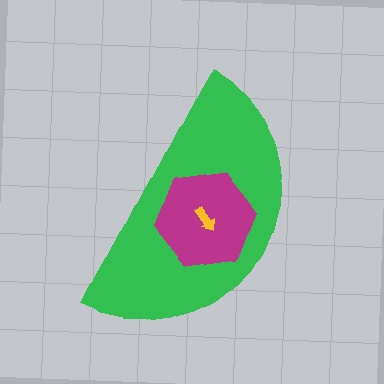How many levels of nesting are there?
3.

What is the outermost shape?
The green semicircle.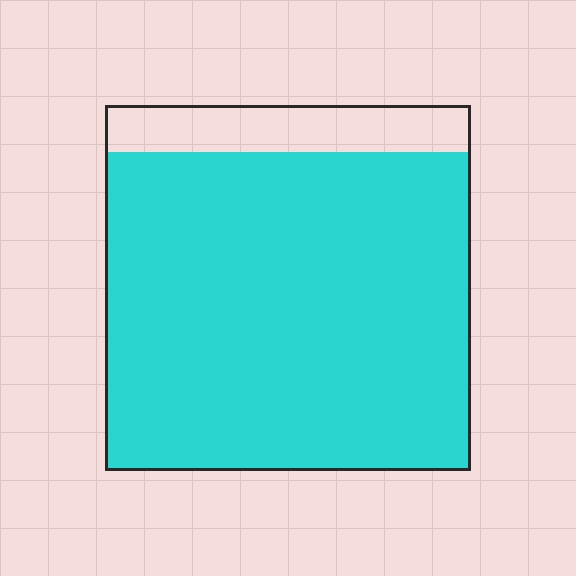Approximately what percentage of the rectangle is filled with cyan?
Approximately 85%.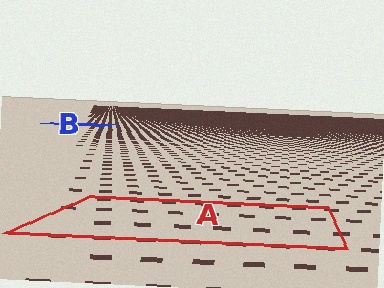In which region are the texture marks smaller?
The texture marks are smaller in region B, because it is farther away.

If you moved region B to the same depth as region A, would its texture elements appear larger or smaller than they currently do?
They would appear larger. At a closer depth, the same texture elements are projected at a bigger on-screen size.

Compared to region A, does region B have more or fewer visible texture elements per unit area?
Region B has more texture elements per unit area — they are packed more densely because it is farther away.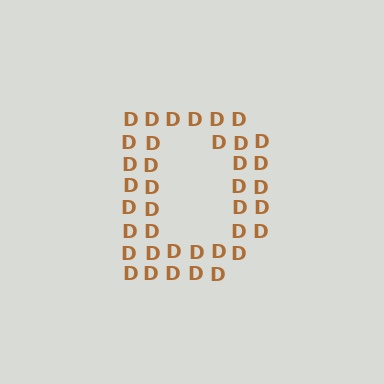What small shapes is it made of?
It is made of small letter D's.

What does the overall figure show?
The overall figure shows the letter D.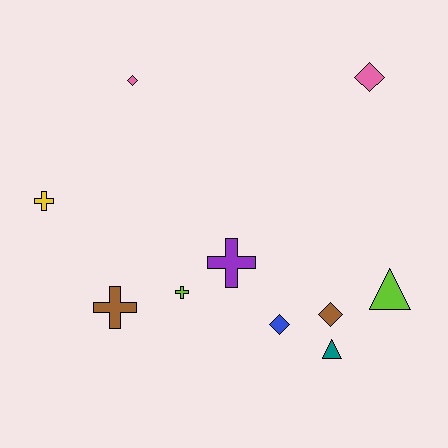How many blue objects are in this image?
There is 1 blue object.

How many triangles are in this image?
There are 2 triangles.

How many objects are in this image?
There are 10 objects.